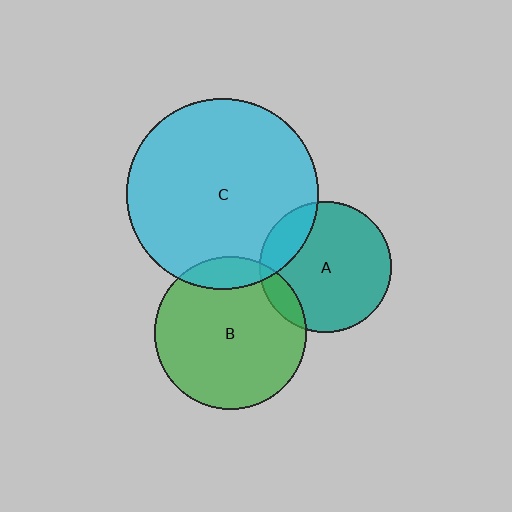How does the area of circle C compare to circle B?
Approximately 1.6 times.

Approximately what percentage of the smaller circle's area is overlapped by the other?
Approximately 10%.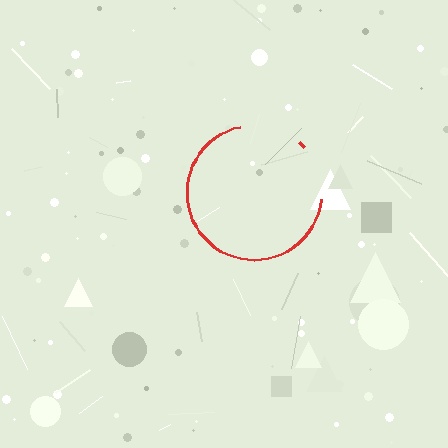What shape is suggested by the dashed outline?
The dashed outline suggests a circle.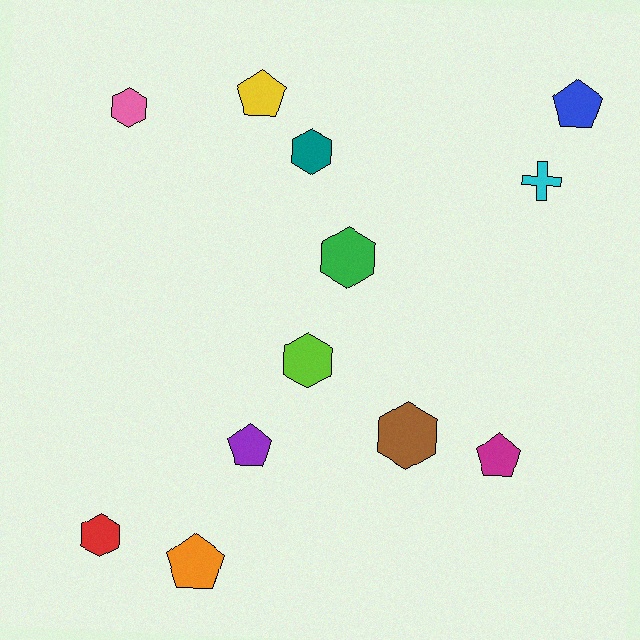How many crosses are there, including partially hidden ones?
There is 1 cross.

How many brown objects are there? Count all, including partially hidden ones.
There is 1 brown object.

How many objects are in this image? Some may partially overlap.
There are 12 objects.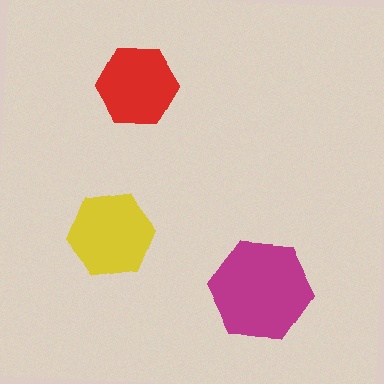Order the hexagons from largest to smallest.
the magenta one, the yellow one, the red one.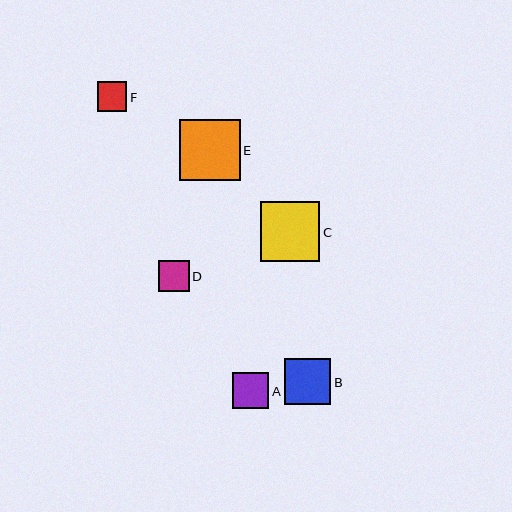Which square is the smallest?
Square F is the smallest with a size of approximately 29 pixels.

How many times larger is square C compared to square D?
Square C is approximately 2.0 times the size of square D.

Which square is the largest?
Square E is the largest with a size of approximately 61 pixels.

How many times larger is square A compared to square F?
Square A is approximately 1.2 times the size of square F.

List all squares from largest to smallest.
From largest to smallest: E, C, B, A, D, F.